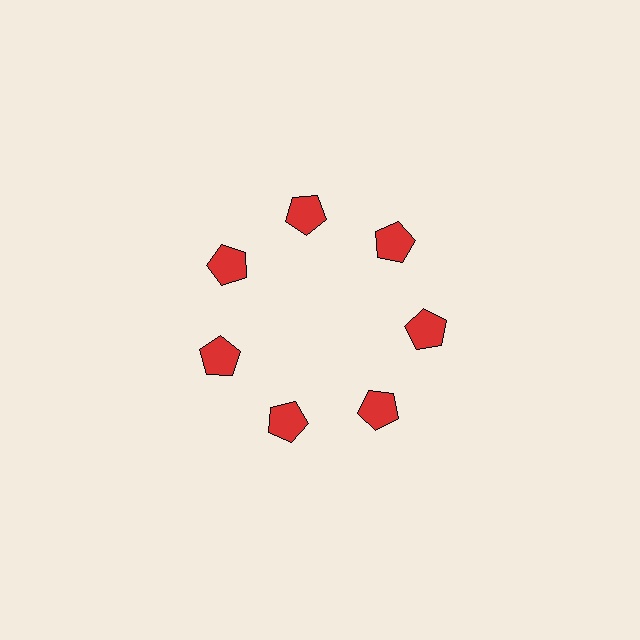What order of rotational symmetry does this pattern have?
This pattern has 7-fold rotational symmetry.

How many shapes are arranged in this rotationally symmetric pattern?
There are 7 shapes, arranged in 7 groups of 1.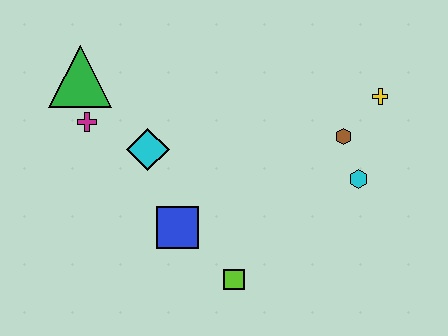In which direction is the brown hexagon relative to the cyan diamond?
The brown hexagon is to the right of the cyan diamond.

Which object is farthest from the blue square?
The yellow cross is farthest from the blue square.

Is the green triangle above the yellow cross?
Yes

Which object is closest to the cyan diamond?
The magenta cross is closest to the cyan diamond.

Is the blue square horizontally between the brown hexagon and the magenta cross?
Yes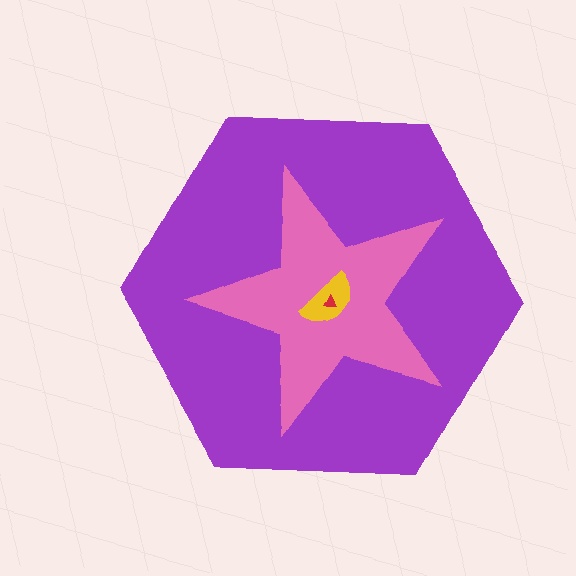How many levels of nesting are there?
4.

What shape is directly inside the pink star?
The yellow semicircle.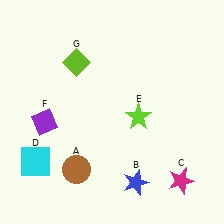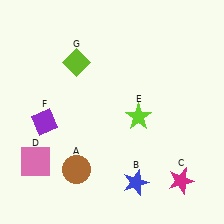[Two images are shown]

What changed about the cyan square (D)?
In Image 1, D is cyan. In Image 2, it changed to pink.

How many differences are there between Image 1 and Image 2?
There is 1 difference between the two images.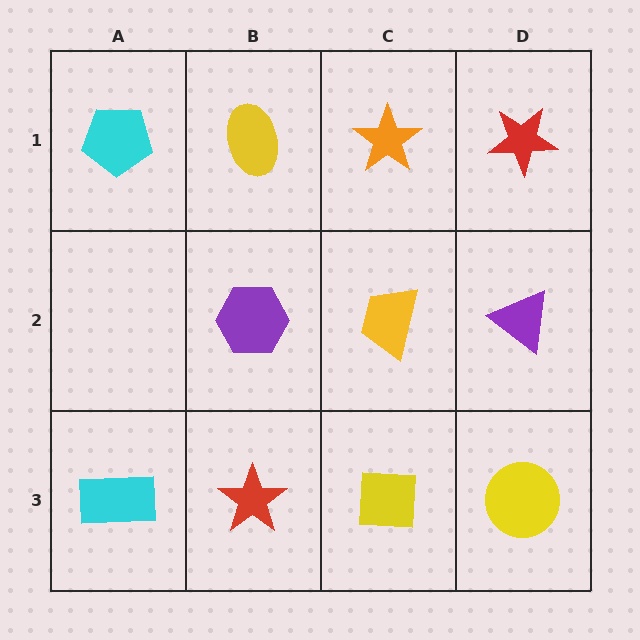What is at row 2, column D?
A purple triangle.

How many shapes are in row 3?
4 shapes.